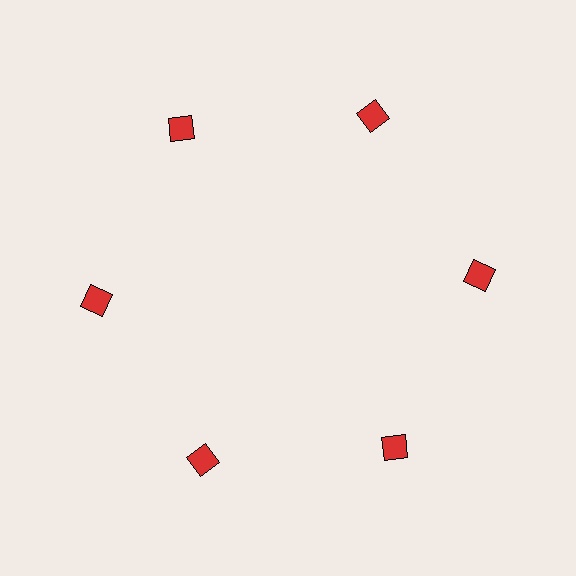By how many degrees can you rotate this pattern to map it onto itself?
The pattern maps onto itself every 60 degrees of rotation.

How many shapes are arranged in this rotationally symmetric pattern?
There are 6 shapes, arranged in 6 groups of 1.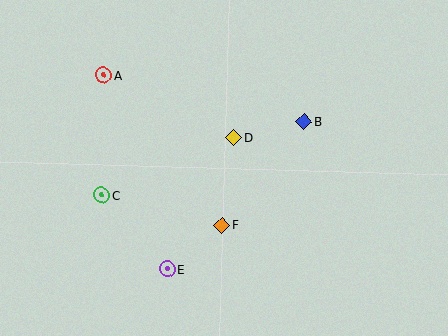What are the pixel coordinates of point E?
Point E is at (167, 269).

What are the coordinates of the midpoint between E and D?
The midpoint between E and D is at (200, 203).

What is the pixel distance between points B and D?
The distance between B and D is 72 pixels.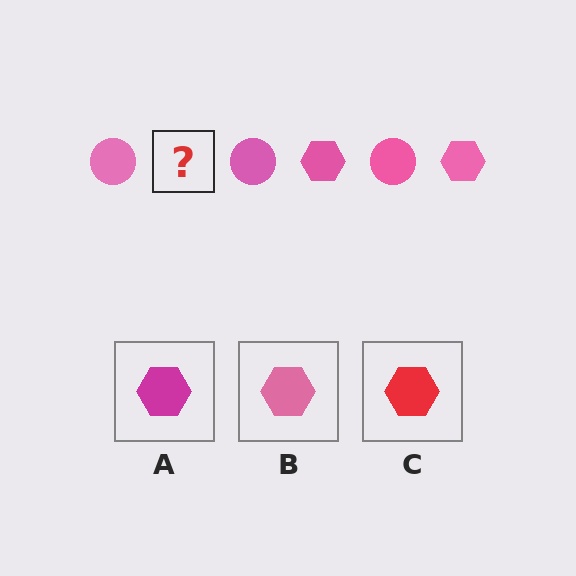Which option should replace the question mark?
Option B.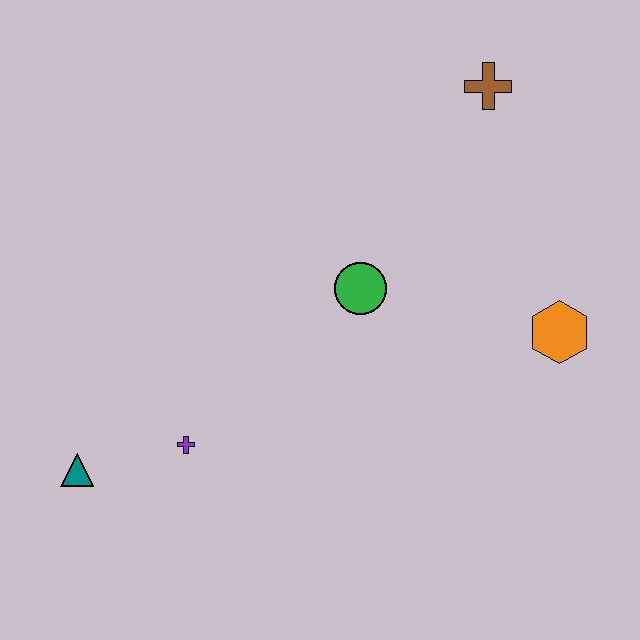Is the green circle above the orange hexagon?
Yes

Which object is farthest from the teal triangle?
The brown cross is farthest from the teal triangle.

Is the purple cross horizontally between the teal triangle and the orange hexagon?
Yes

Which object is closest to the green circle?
The orange hexagon is closest to the green circle.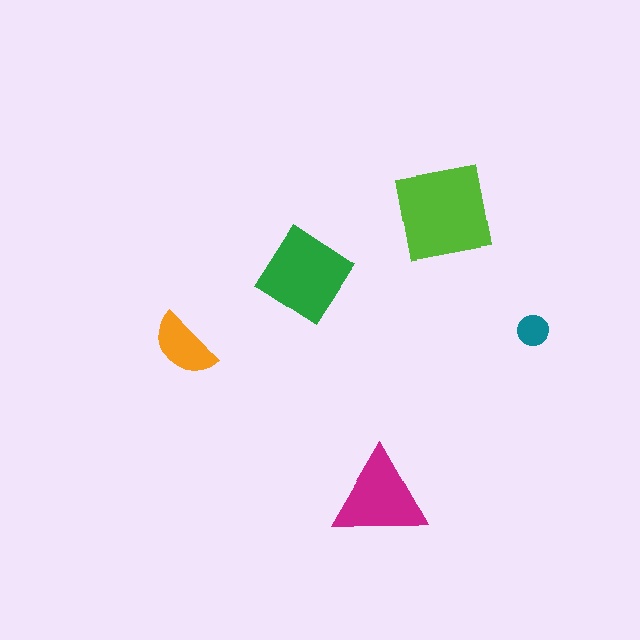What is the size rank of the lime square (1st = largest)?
1st.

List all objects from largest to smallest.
The lime square, the green diamond, the magenta triangle, the orange semicircle, the teal circle.